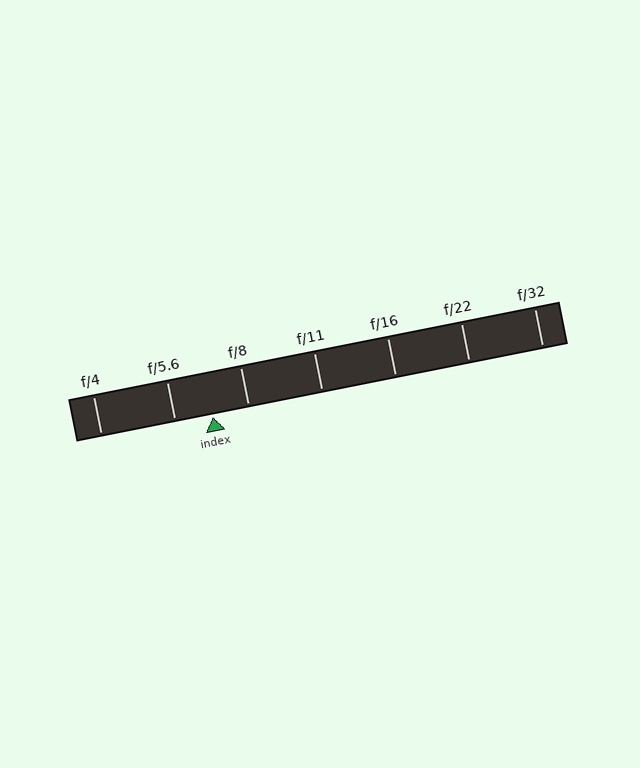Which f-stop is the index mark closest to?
The index mark is closest to f/8.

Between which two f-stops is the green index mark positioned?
The index mark is between f/5.6 and f/8.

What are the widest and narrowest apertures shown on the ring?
The widest aperture shown is f/4 and the narrowest is f/32.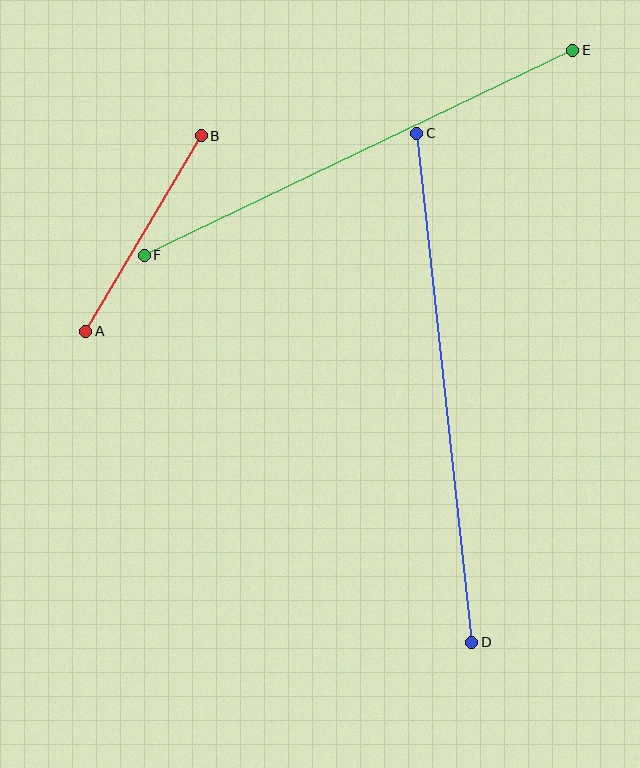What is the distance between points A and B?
The distance is approximately 227 pixels.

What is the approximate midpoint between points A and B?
The midpoint is at approximately (143, 234) pixels.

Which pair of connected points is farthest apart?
Points C and D are farthest apart.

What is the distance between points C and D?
The distance is approximately 512 pixels.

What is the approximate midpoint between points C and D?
The midpoint is at approximately (444, 388) pixels.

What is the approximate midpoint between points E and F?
The midpoint is at approximately (359, 153) pixels.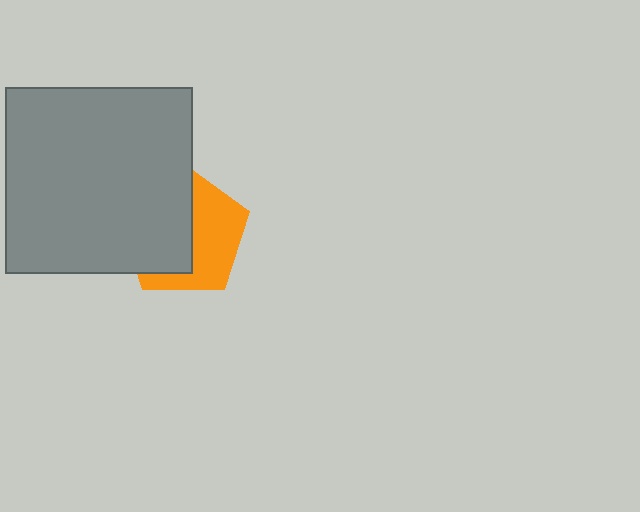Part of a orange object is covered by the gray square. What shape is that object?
It is a pentagon.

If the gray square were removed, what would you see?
You would see the complete orange pentagon.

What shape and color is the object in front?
The object in front is a gray square.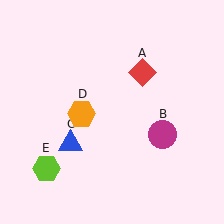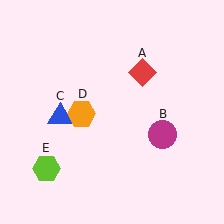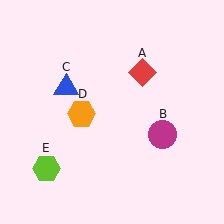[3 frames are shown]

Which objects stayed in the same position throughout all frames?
Red diamond (object A) and magenta circle (object B) and orange hexagon (object D) and lime hexagon (object E) remained stationary.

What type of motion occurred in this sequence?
The blue triangle (object C) rotated clockwise around the center of the scene.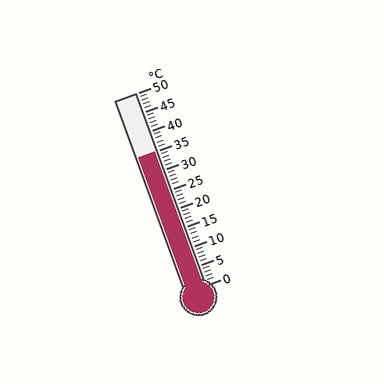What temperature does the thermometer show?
The thermometer shows approximately 35°C.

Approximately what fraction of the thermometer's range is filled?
The thermometer is filled to approximately 70% of its range.